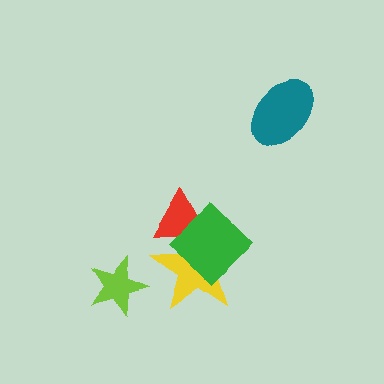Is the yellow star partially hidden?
Yes, it is partially covered by another shape.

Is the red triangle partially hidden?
Yes, it is partially covered by another shape.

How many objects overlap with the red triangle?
2 objects overlap with the red triangle.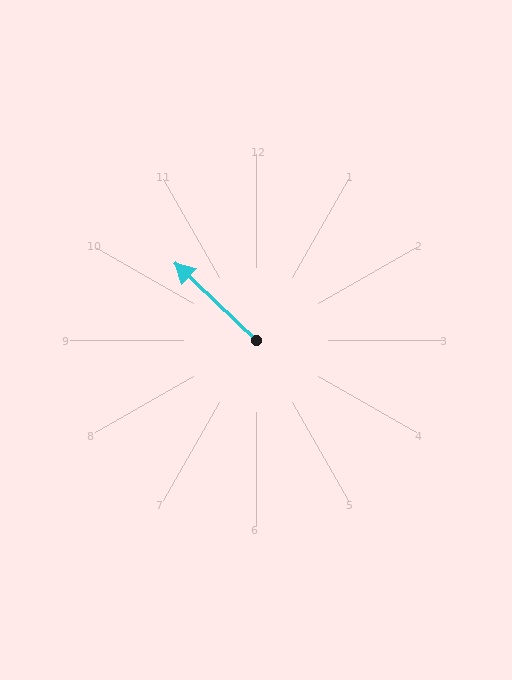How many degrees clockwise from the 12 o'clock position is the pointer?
Approximately 313 degrees.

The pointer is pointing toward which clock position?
Roughly 10 o'clock.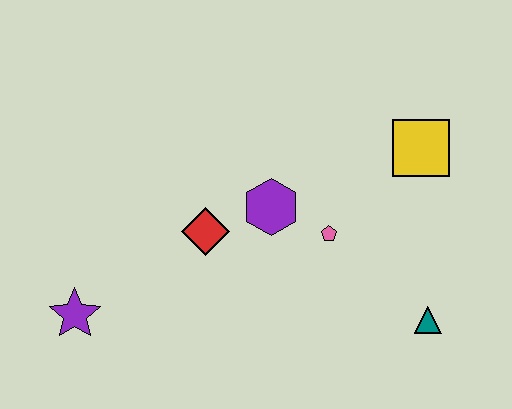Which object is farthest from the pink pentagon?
The purple star is farthest from the pink pentagon.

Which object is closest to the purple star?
The red diamond is closest to the purple star.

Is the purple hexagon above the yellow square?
No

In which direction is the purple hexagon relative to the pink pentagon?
The purple hexagon is to the left of the pink pentagon.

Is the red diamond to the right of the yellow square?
No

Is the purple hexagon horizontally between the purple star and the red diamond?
No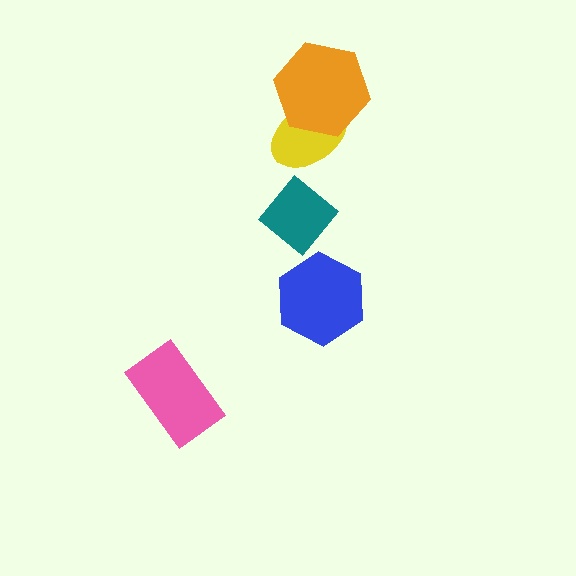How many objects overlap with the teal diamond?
0 objects overlap with the teal diamond.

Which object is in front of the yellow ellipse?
The orange hexagon is in front of the yellow ellipse.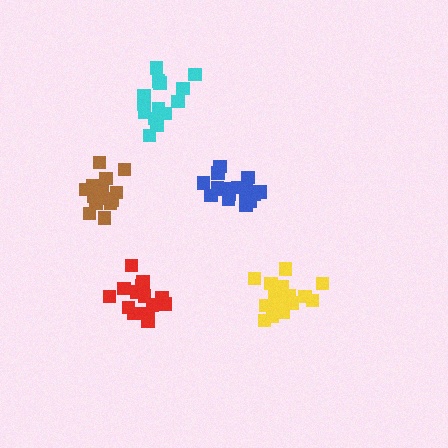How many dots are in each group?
Group 1: 16 dots, Group 2: 14 dots, Group 3: 19 dots, Group 4: 18 dots, Group 5: 14 dots (81 total).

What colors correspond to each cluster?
The clusters are colored: brown, cyan, yellow, blue, red.